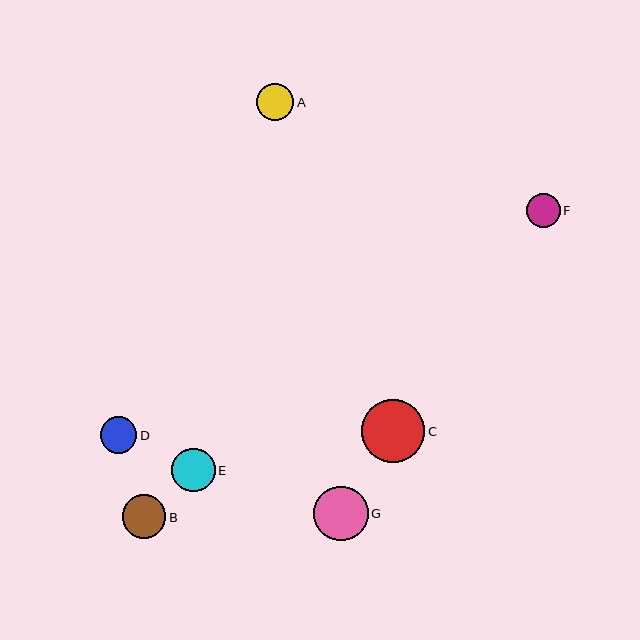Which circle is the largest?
Circle C is the largest with a size of approximately 63 pixels.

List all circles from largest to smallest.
From largest to smallest: C, G, B, E, A, D, F.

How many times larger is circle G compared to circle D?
Circle G is approximately 1.5 times the size of circle D.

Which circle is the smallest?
Circle F is the smallest with a size of approximately 34 pixels.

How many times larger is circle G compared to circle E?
Circle G is approximately 1.3 times the size of circle E.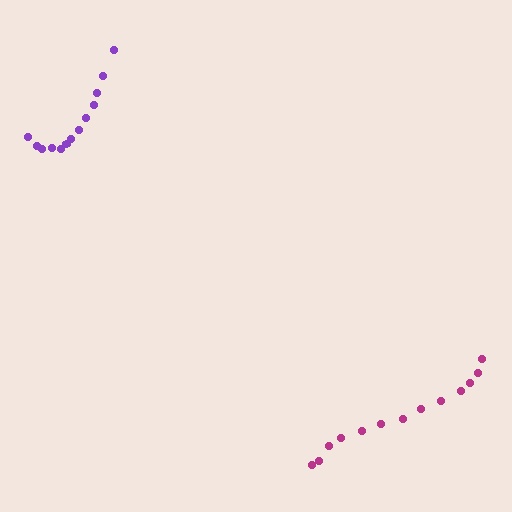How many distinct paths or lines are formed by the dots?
There are 2 distinct paths.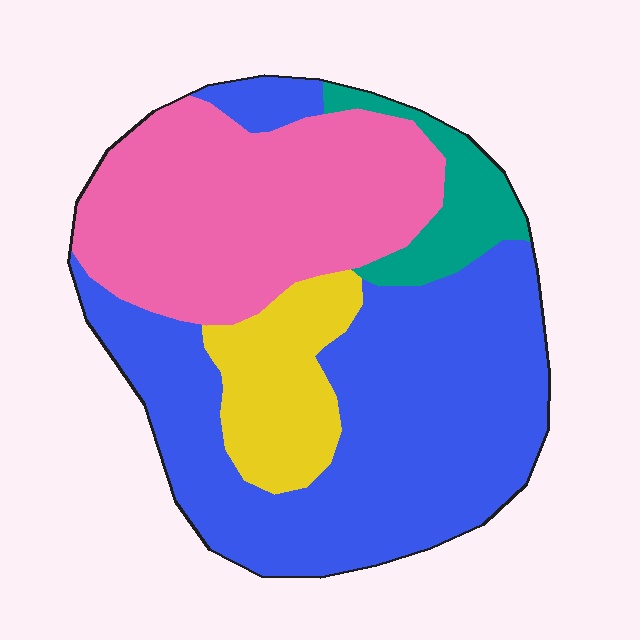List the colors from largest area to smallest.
From largest to smallest: blue, pink, yellow, teal.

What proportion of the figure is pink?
Pink covers roughly 30% of the figure.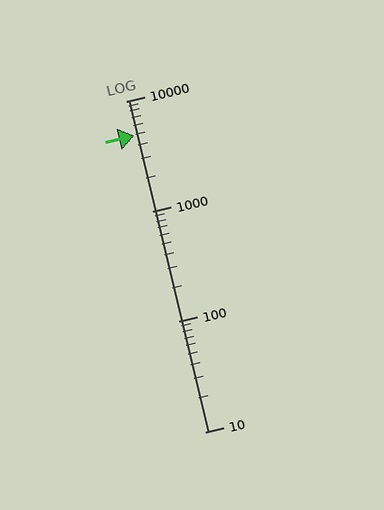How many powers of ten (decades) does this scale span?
The scale spans 3 decades, from 10 to 10000.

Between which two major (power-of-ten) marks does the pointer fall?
The pointer is between 1000 and 10000.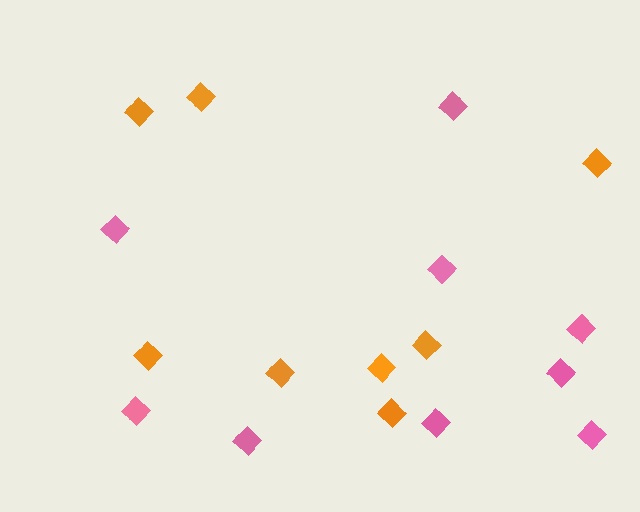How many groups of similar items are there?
There are 2 groups: one group of pink diamonds (9) and one group of orange diamonds (8).